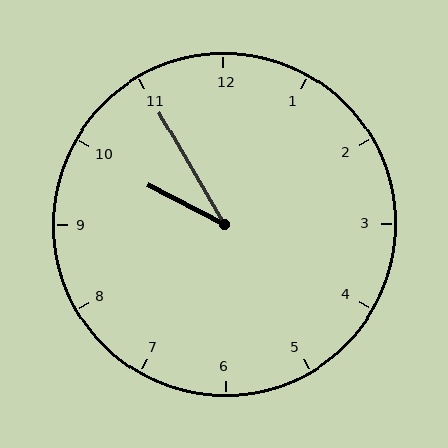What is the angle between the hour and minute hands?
Approximately 32 degrees.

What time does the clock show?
9:55.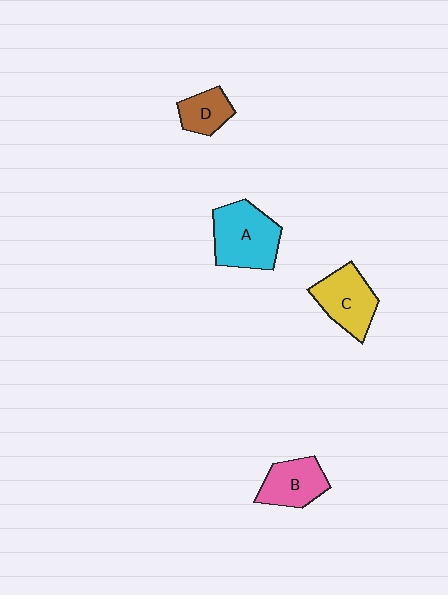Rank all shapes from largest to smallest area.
From largest to smallest: A (cyan), C (yellow), B (pink), D (brown).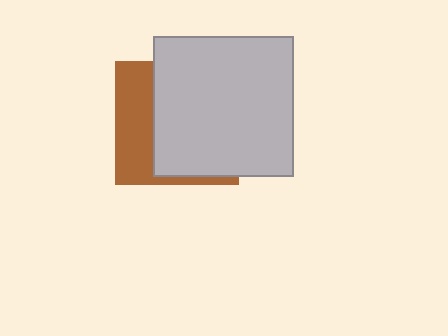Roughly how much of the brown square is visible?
A small part of it is visible (roughly 35%).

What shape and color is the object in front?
The object in front is a light gray square.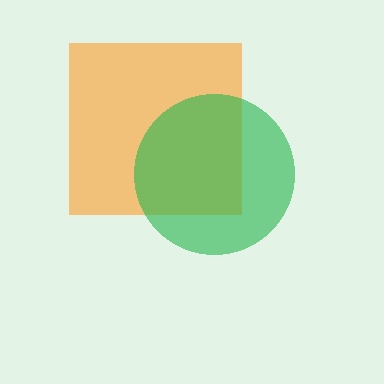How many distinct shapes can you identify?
There are 2 distinct shapes: an orange square, a green circle.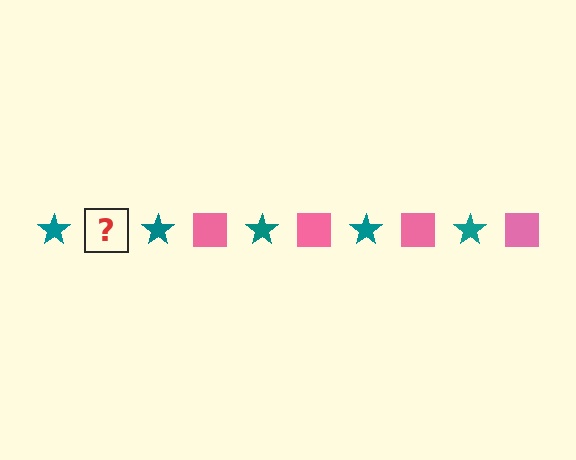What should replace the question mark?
The question mark should be replaced with a pink square.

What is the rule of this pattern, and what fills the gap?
The rule is that the pattern alternates between teal star and pink square. The gap should be filled with a pink square.